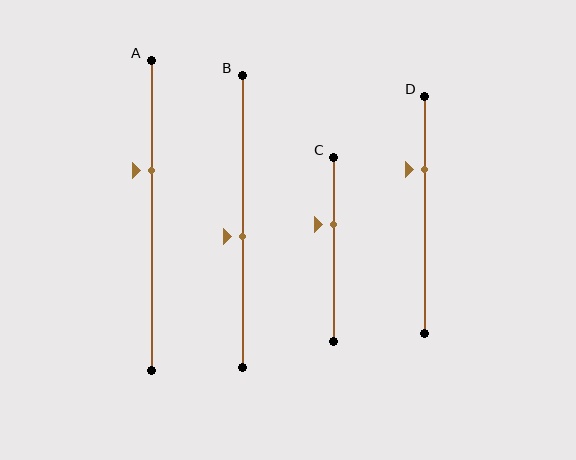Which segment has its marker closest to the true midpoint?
Segment B has its marker closest to the true midpoint.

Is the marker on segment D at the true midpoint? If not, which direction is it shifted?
No, the marker on segment D is shifted upward by about 19% of the segment length.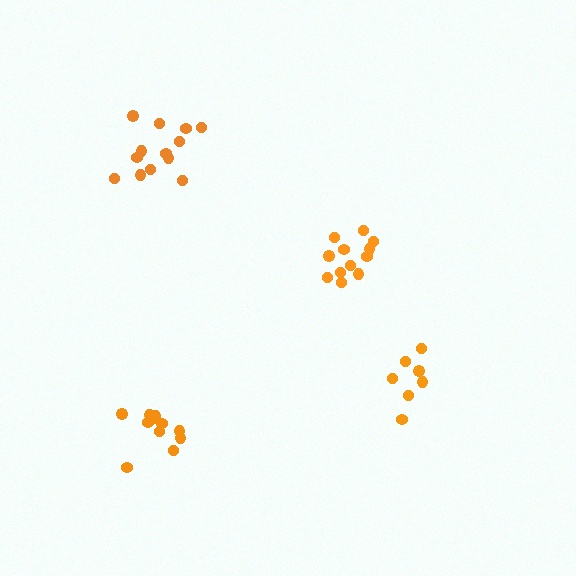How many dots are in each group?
Group 1: 11 dots, Group 2: 7 dots, Group 3: 13 dots, Group 4: 12 dots (43 total).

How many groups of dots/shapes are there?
There are 4 groups.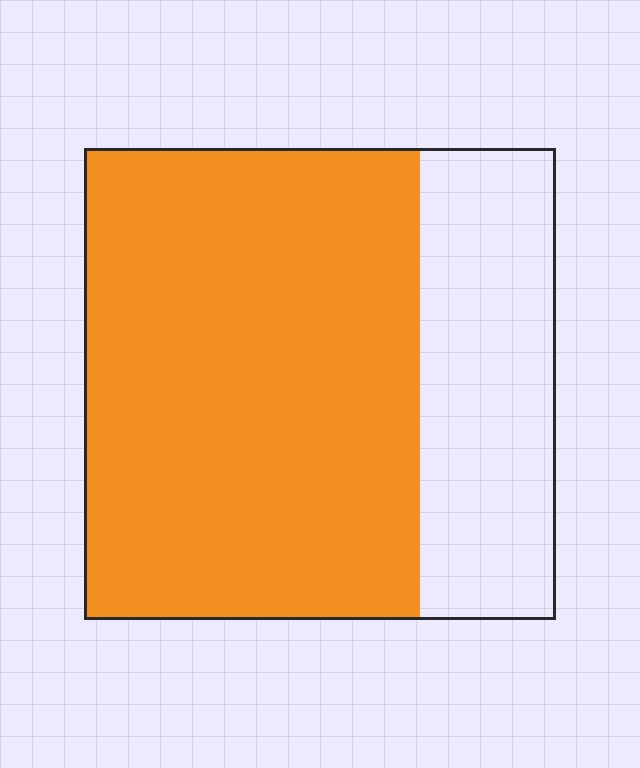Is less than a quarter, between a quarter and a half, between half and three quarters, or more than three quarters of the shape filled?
Between half and three quarters.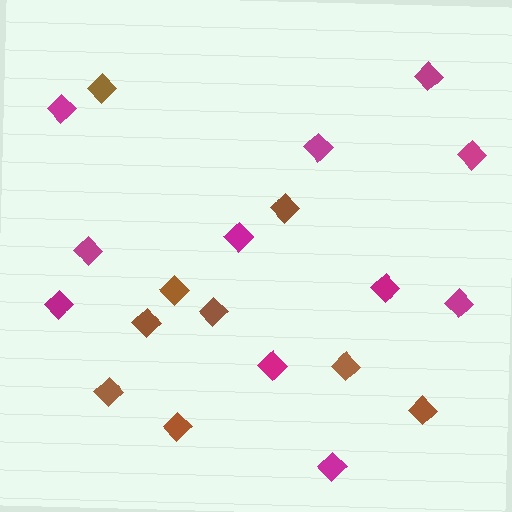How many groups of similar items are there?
There are 2 groups: one group of magenta diamonds (11) and one group of brown diamonds (9).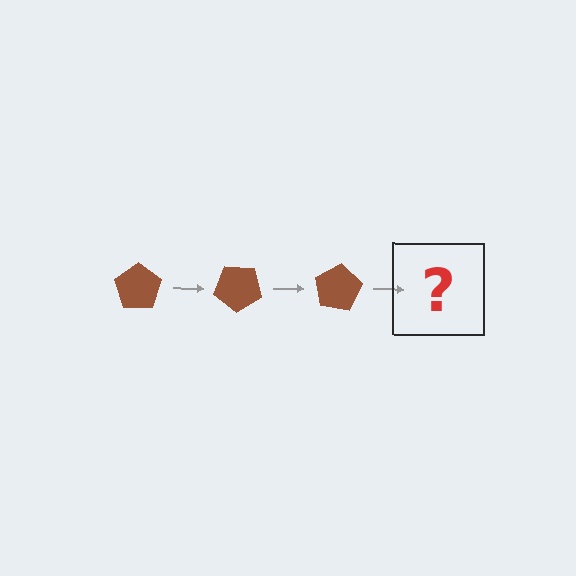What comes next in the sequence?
The next element should be a brown pentagon rotated 120 degrees.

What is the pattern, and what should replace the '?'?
The pattern is that the pentagon rotates 40 degrees each step. The '?' should be a brown pentagon rotated 120 degrees.